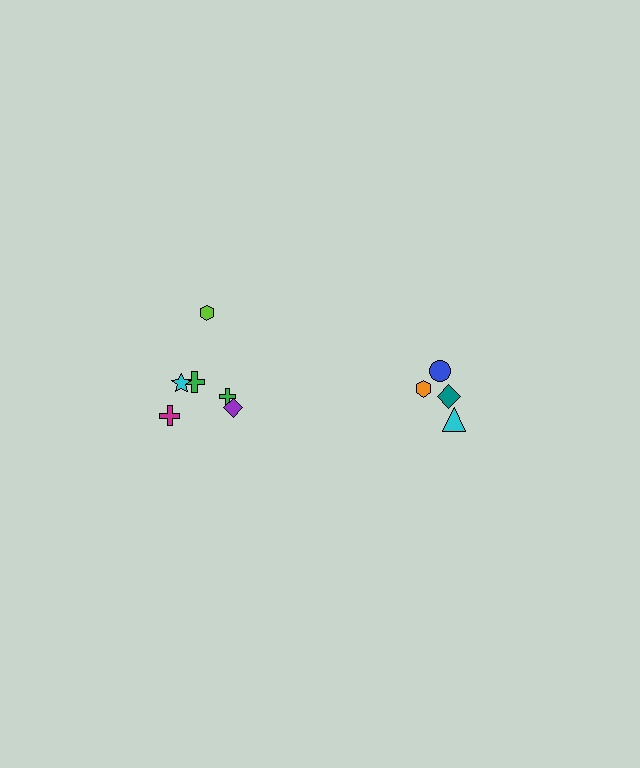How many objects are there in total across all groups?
There are 10 objects.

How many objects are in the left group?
There are 6 objects.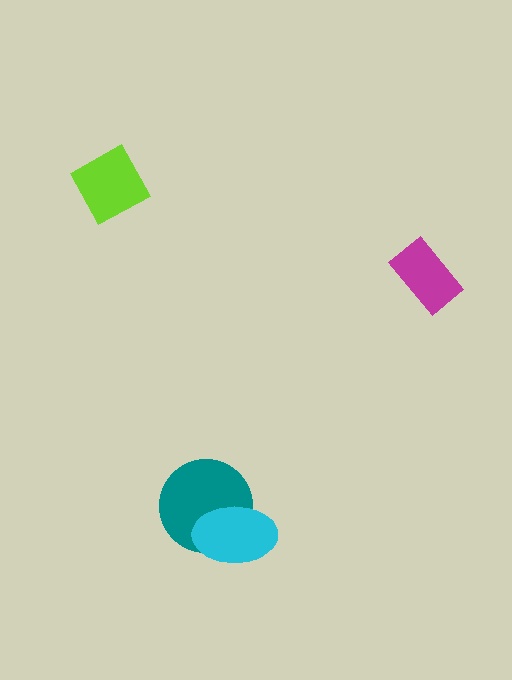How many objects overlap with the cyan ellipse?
1 object overlaps with the cyan ellipse.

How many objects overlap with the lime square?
0 objects overlap with the lime square.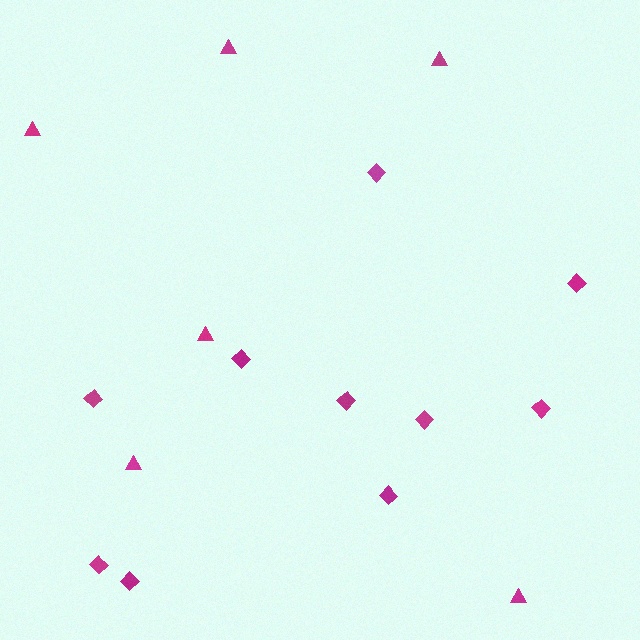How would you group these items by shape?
There are 2 groups: one group of diamonds (10) and one group of triangles (6).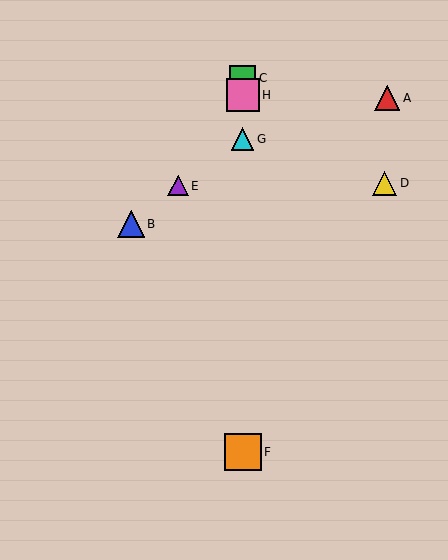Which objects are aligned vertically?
Objects C, F, G, H are aligned vertically.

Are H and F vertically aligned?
Yes, both are at x≈243.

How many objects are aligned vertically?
4 objects (C, F, G, H) are aligned vertically.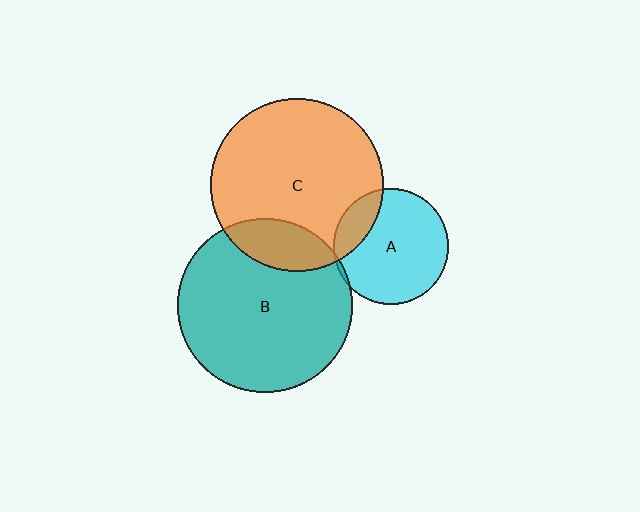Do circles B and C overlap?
Yes.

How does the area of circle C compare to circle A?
Approximately 2.2 times.